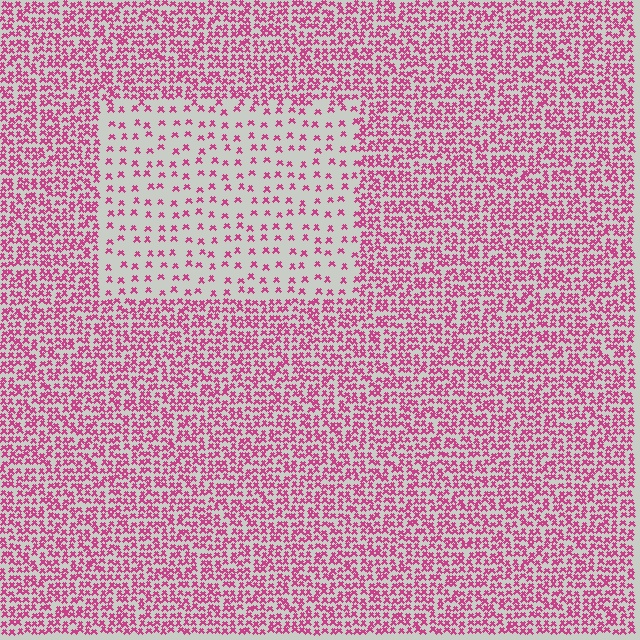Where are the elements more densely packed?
The elements are more densely packed outside the rectangle boundary.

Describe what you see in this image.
The image contains small magenta elements arranged at two different densities. A rectangle-shaped region is visible where the elements are less densely packed than the surrounding area.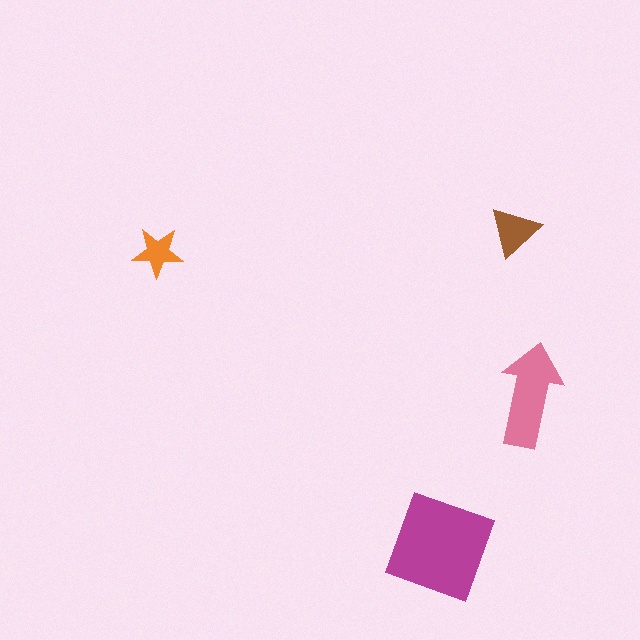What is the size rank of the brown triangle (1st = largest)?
3rd.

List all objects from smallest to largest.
The orange star, the brown triangle, the pink arrow, the magenta diamond.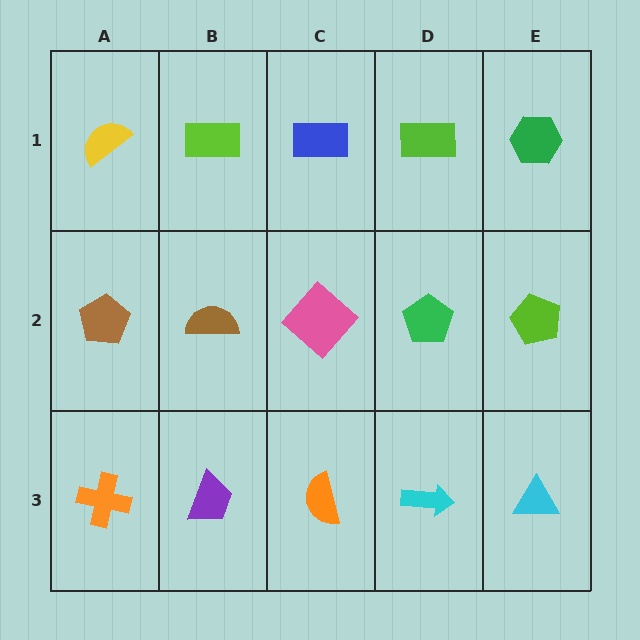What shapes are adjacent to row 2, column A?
A yellow semicircle (row 1, column A), an orange cross (row 3, column A), a brown semicircle (row 2, column B).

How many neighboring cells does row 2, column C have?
4.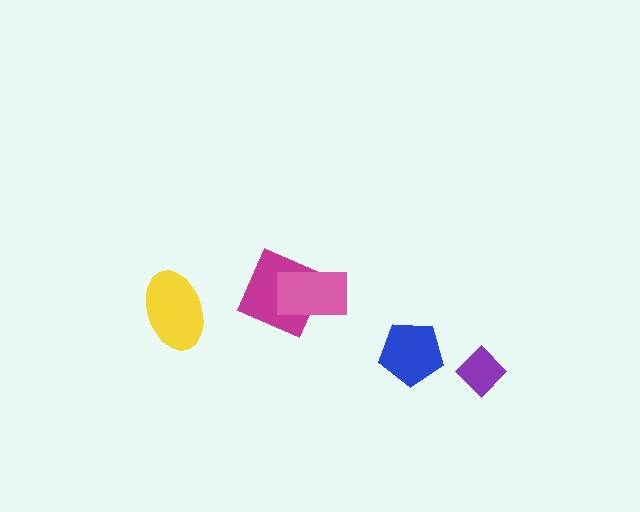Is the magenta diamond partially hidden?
Yes, it is partially covered by another shape.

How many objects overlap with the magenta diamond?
1 object overlaps with the magenta diamond.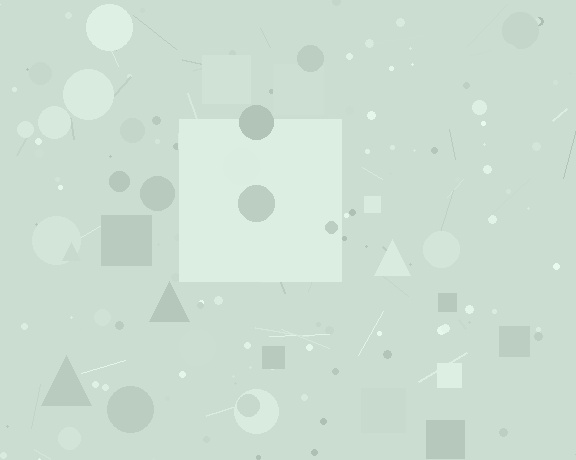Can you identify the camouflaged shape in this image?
The camouflaged shape is a square.